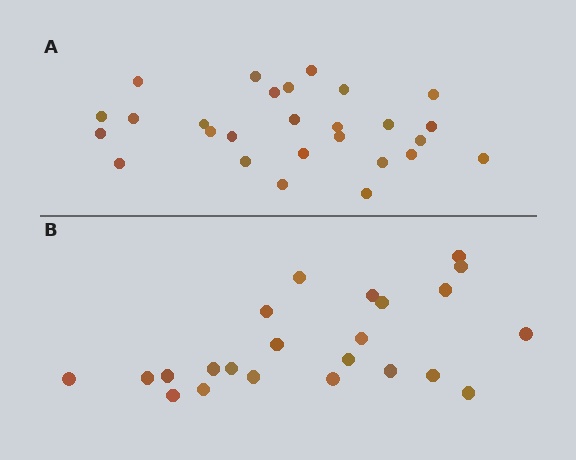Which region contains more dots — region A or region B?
Region A (the top region) has more dots.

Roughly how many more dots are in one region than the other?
Region A has about 4 more dots than region B.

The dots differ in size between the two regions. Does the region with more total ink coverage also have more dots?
No. Region B has more total ink coverage because its dots are larger, but region A actually contains more individual dots. Total area can be misleading — the number of items is what matters here.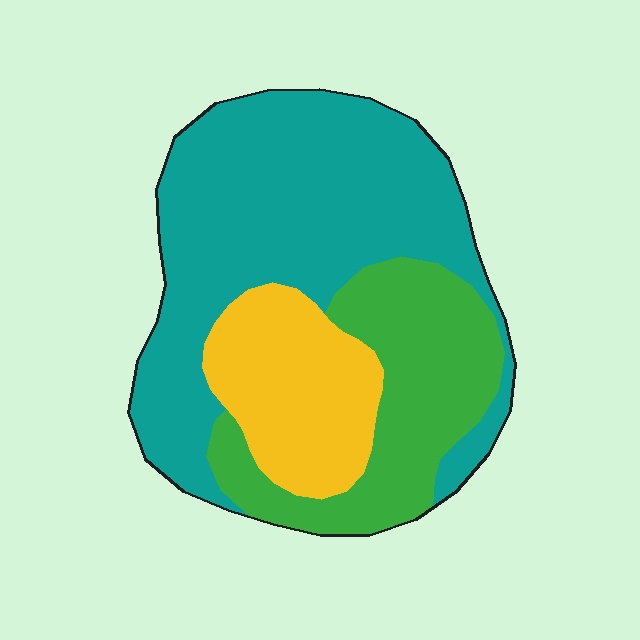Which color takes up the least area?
Yellow, at roughly 20%.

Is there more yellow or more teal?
Teal.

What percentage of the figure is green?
Green covers 27% of the figure.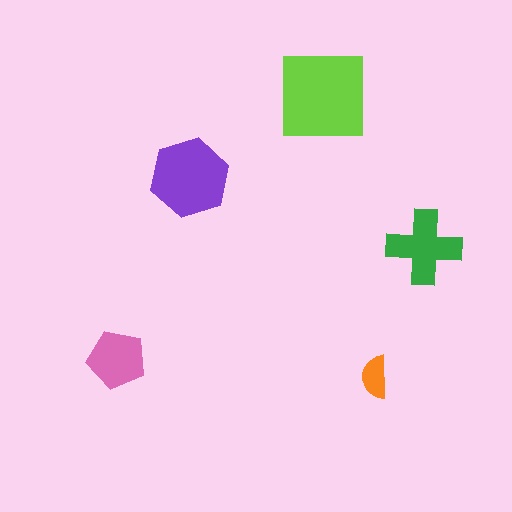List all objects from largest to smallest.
The lime square, the purple hexagon, the green cross, the pink pentagon, the orange semicircle.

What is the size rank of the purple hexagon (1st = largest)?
2nd.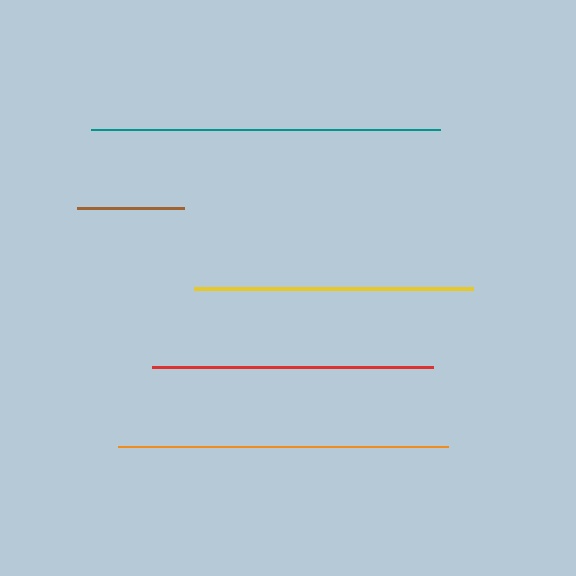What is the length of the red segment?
The red segment is approximately 280 pixels long.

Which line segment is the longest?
The teal line is the longest at approximately 349 pixels.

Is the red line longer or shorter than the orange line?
The orange line is longer than the red line.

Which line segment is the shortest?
The brown line is the shortest at approximately 108 pixels.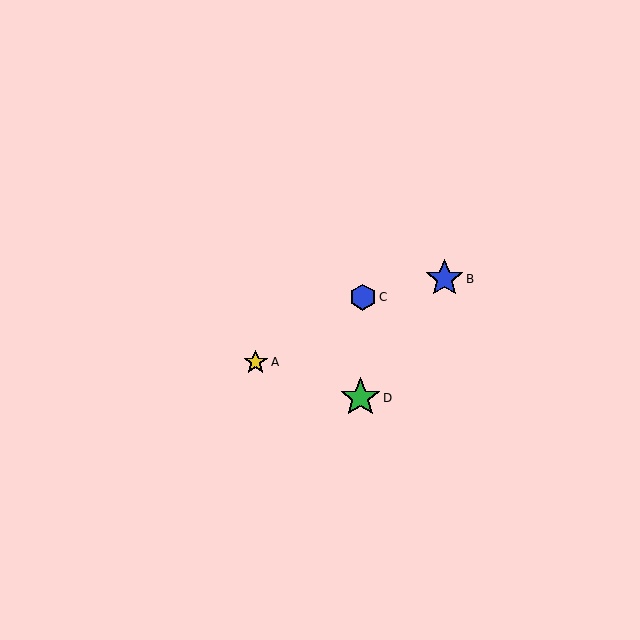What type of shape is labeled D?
Shape D is a green star.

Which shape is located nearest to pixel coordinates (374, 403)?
The green star (labeled D) at (360, 398) is nearest to that location.